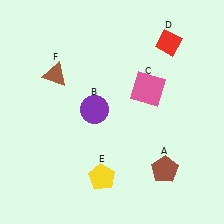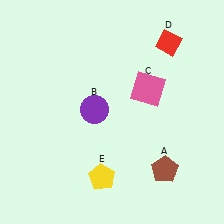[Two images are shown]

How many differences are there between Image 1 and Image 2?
There is 1 difference between the two images.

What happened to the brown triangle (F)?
The brown triangle (F) was removed in Image 2. It was in the top-left area of Image 1.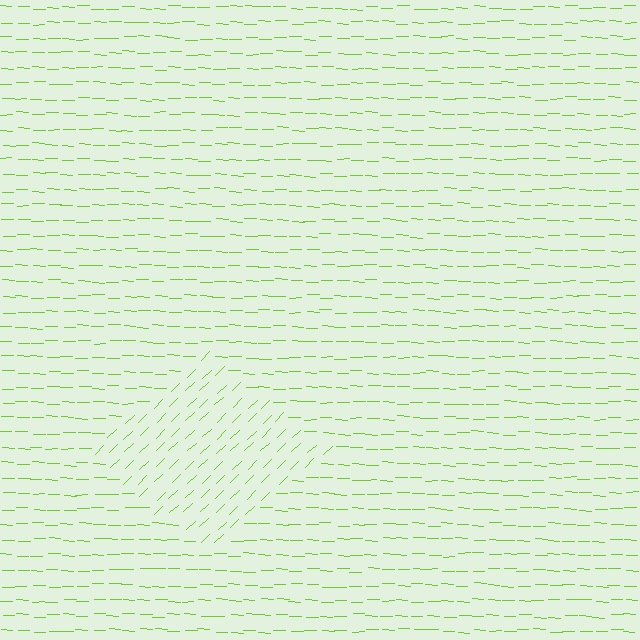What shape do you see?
I see a diamond.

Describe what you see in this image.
The image is filled with small lime line segments. A diamond region in the image has lines oriented differently from the surrounding lines, creating a visible texture boundary.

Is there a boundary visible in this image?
Yes, there is a texture boundary formed by a change in line orientation.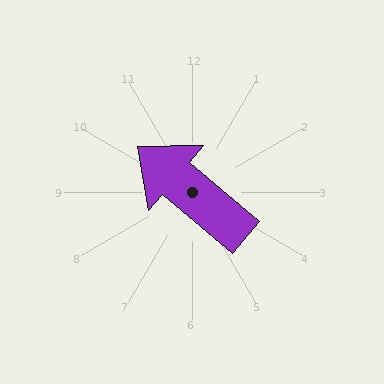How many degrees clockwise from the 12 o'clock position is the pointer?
Approximately 310 degrees.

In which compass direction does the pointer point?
Northwest.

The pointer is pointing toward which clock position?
Roughly 10 o'clock.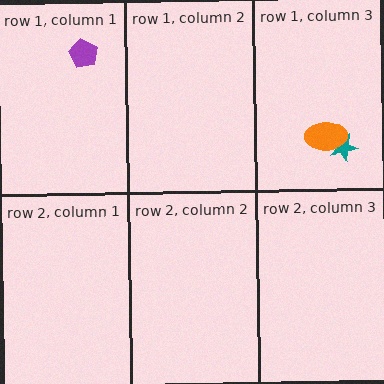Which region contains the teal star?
The row 1, column 3 region.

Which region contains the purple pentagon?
The row 1, column 1 region.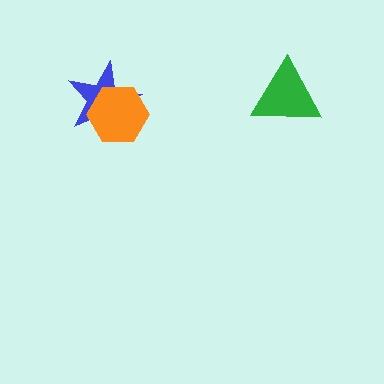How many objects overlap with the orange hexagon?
1 object overlaps with the orange hexagon.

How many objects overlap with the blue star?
1 object overlaps with the blue star.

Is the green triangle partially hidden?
No, no other shape covers it.